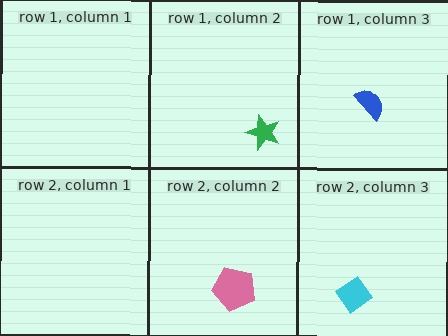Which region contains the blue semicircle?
The row 1, column 3 region.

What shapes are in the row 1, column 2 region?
The green star.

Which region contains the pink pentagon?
The row 2, column 2 region.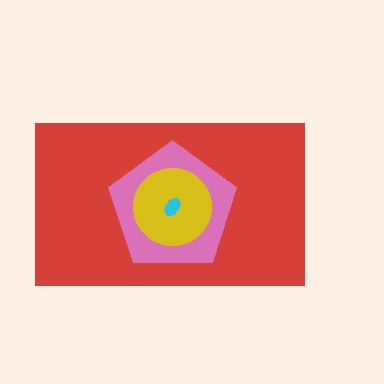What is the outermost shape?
The red rectangle.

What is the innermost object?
The cyan ellipse.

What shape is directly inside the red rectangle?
The pink pentagon.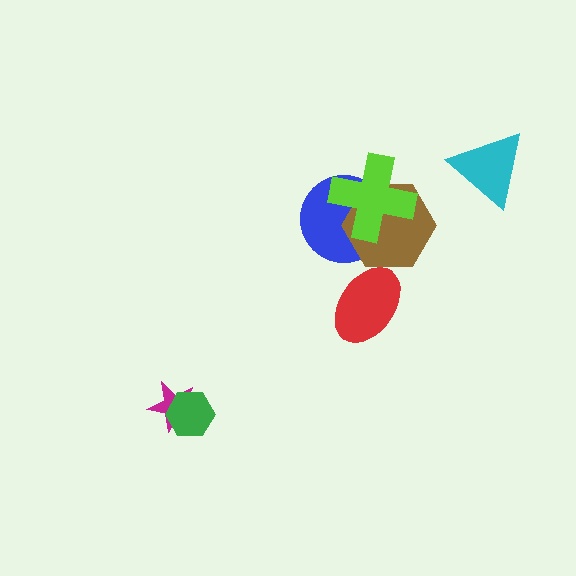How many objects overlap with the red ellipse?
0 objects overlap with the red ellipse.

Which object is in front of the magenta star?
The green hexagon is in front of the magenta star.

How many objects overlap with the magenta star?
1 object overlaps with the magenta star.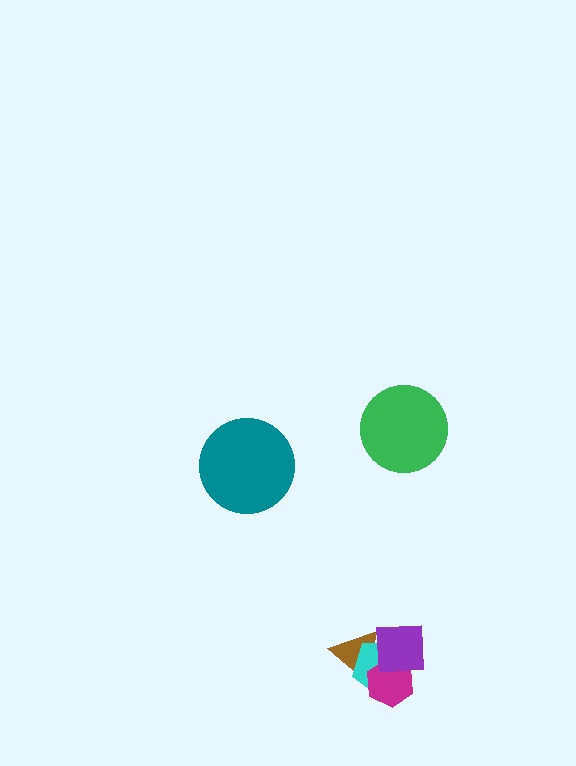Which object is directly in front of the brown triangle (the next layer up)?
The cyan pentagon is directly in front of the brown triangle.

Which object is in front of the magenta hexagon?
The purple square is in front of the magenta hexagon.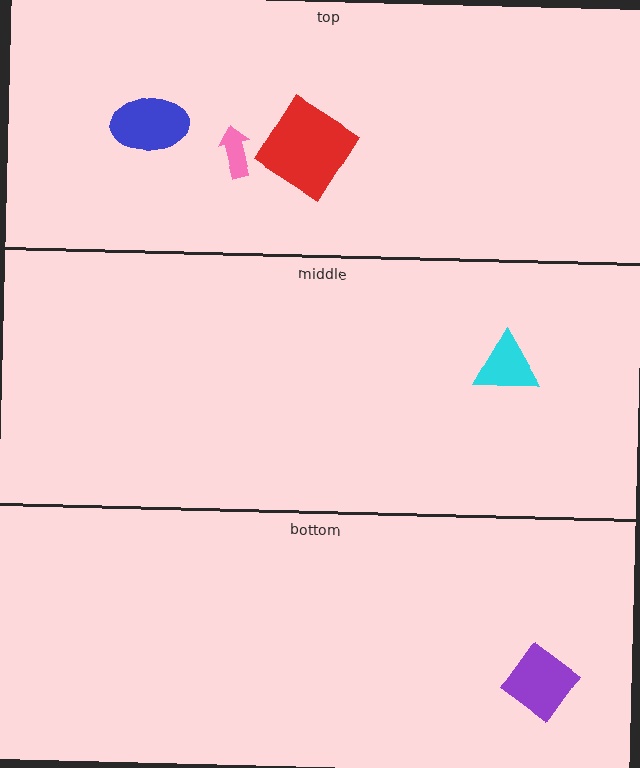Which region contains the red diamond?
The top region.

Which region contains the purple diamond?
The bottom region.